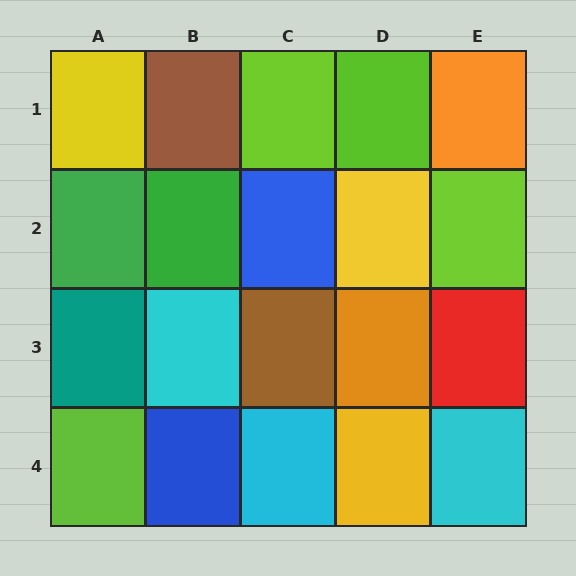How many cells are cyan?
3 cells are cyan.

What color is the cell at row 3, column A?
Teal.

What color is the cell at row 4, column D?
Yellow.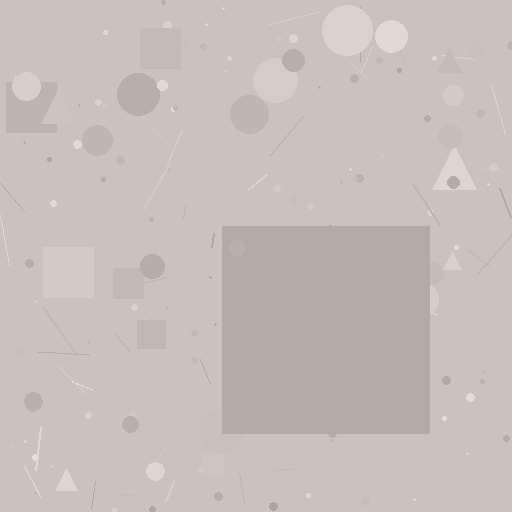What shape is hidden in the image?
A square is hidden in the image.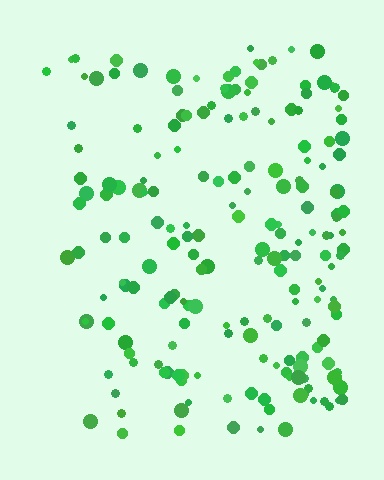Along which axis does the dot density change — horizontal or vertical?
Horizontal.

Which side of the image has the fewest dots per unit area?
The left.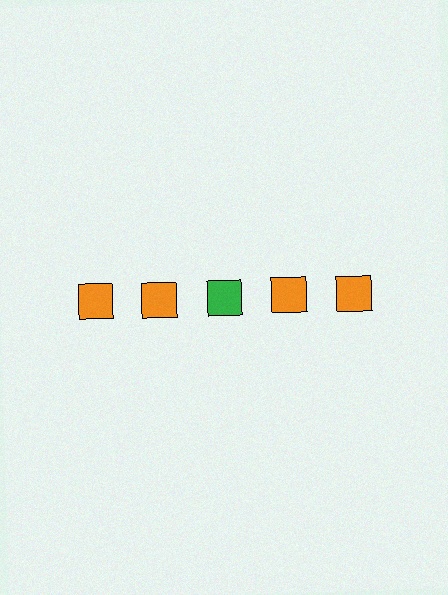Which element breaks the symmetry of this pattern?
The green square in the top row, center column breaks the symmetry. All other shapes are orange squares.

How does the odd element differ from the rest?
It has a different color: green instead of orange.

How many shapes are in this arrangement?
There are 5 shapes arranged in a grid pattern.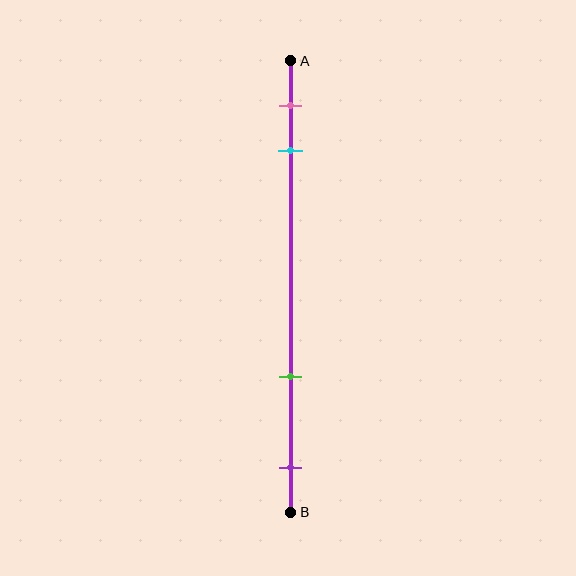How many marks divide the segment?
There are 4 marks dividing the segment.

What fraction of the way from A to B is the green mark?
The green mark is approximately 70% (0.7) of the way from A to B.